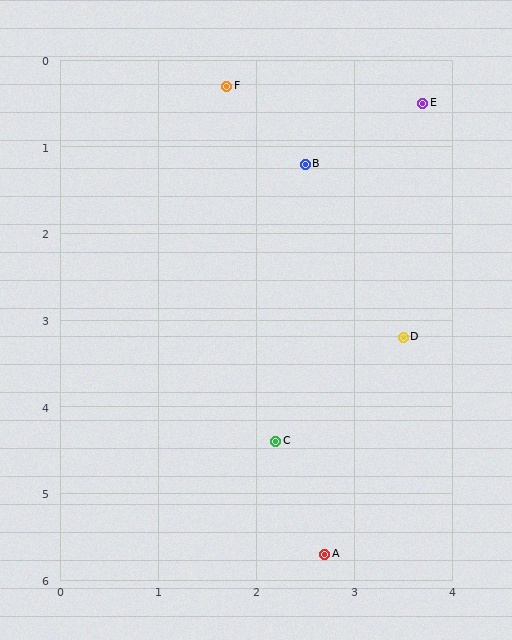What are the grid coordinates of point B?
Point B is at approximately (2.5, 1.2).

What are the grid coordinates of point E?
Point E is at approximately (3.7, 0.5).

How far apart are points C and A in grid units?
Points C and A are about 1.4 grid units apart.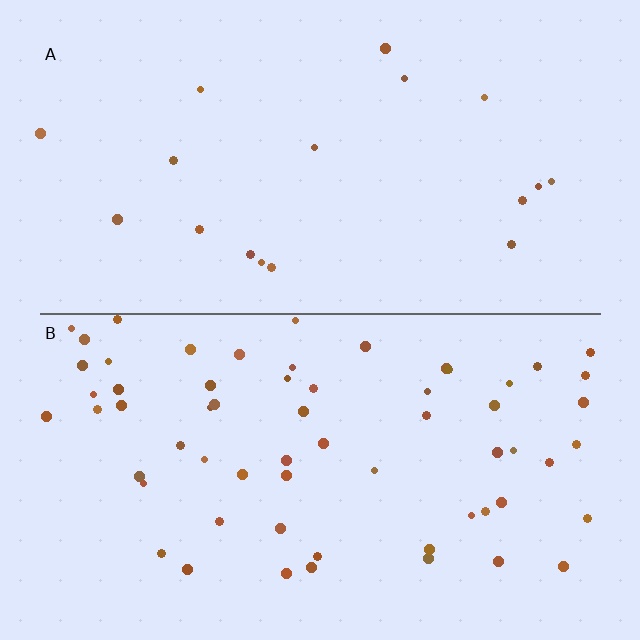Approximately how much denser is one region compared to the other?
Approximately 3.5× — region B over region A.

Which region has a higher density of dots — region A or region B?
B (the bottom).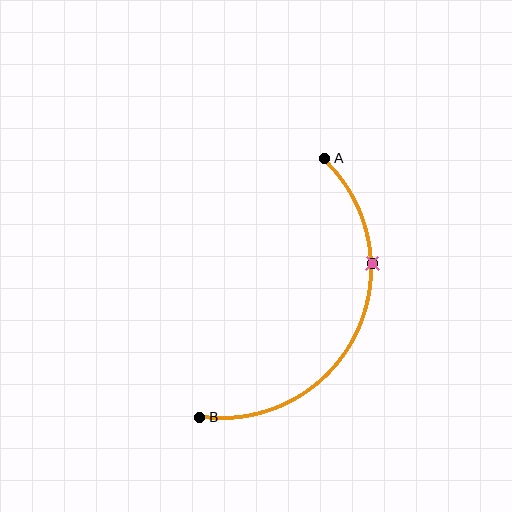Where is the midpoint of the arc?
The arc midpoint is the point on the curve farthest from the straight line joining A and B. It sits to the right of that line.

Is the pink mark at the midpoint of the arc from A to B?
No. The pink mark lies on the arc but is closer to endpoint A. The arc midpoint would be at the point on the curve equidistant along the arc from both A and B.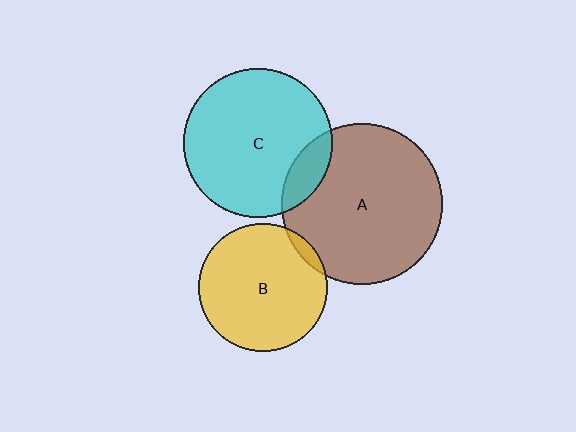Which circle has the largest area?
Circle A (brown).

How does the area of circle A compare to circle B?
Approximately 1.6 times.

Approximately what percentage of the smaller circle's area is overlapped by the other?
Approximately 5%.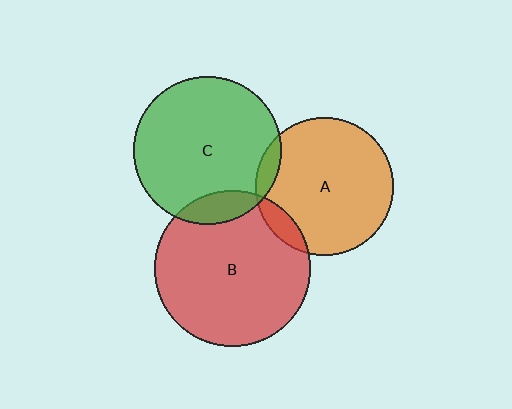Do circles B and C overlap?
Yes.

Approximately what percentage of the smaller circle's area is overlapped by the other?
Approximately 10%.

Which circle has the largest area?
Circle B (red).